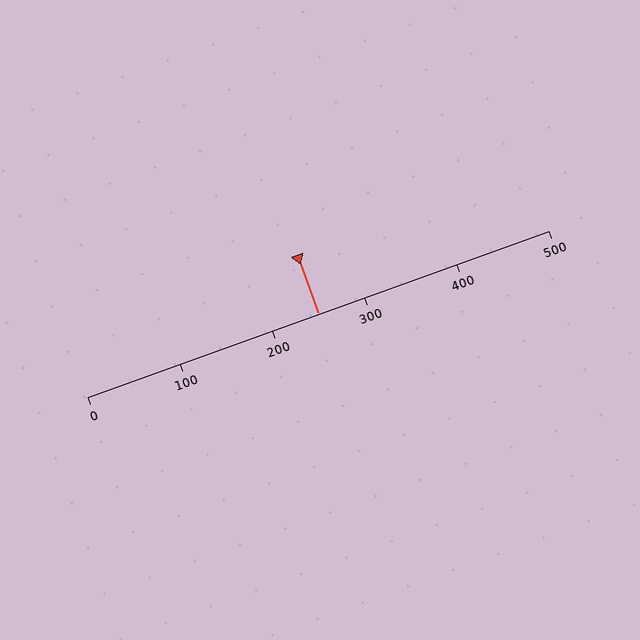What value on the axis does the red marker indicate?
The marker indicates approximately 250.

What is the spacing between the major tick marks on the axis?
The major ticks are spaced 100 apart.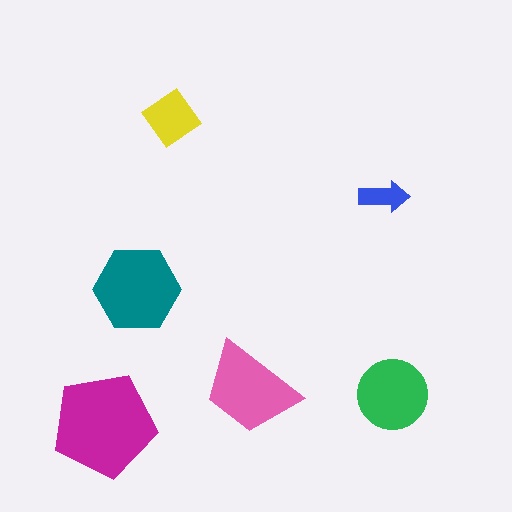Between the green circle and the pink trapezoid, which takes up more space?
The pink trapezoid.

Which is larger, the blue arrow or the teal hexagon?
The teal hexagon.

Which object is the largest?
The magenta pentagon.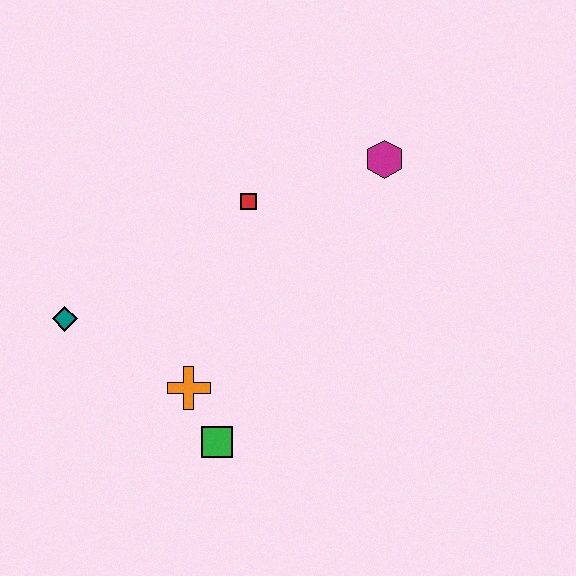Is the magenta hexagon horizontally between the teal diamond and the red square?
No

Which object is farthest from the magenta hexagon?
The teal diamond is farthest from the magenta hexagon.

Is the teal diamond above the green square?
Yes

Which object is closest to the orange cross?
The green square is closest to the orange cross.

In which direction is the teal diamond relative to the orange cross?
The teal diamond is to the left of the orange cross.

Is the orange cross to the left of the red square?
Yes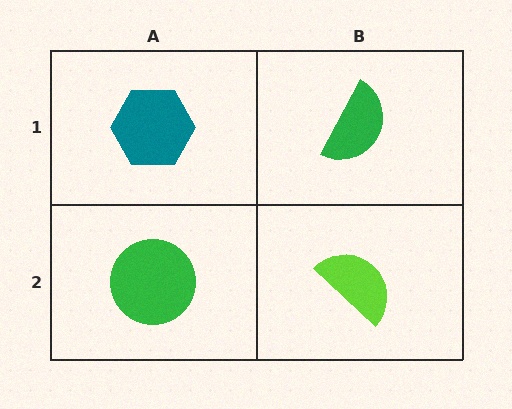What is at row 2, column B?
A lime semicircle.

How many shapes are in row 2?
2 shapes.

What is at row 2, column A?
A green circle.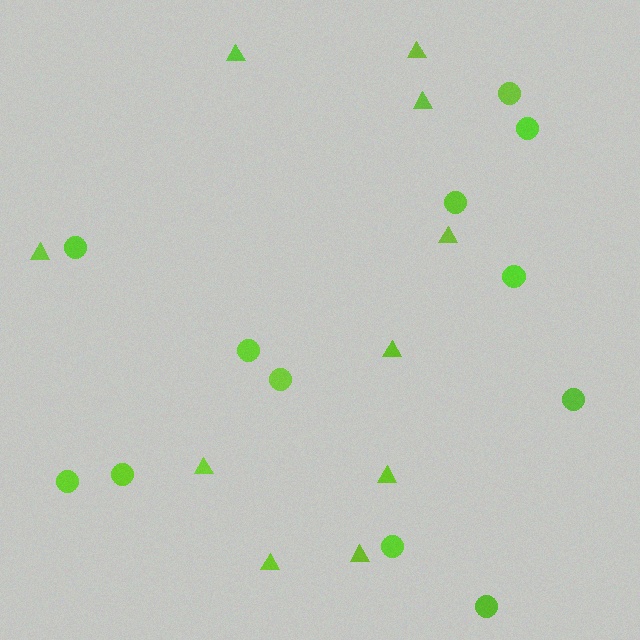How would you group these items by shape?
There are 2 groups: one group of triangles (10) and one group of circles (12).